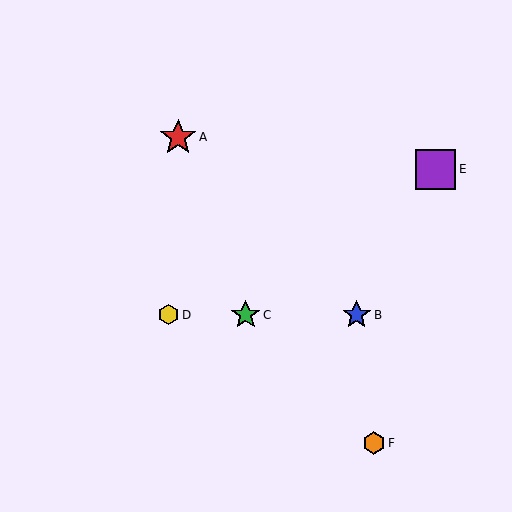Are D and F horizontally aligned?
No, D is at y≈315 and F is at y≈443.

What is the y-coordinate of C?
Object C is at y≈315.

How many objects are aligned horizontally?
3 objects (B, C, D) are aligned horizontally.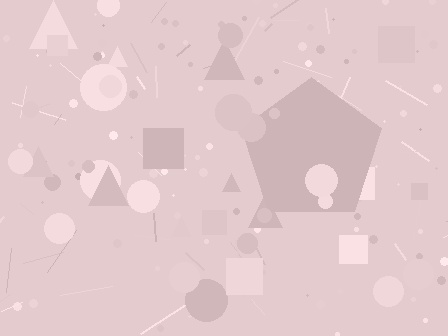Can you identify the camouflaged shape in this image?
The camouflaged shape is a pentagon.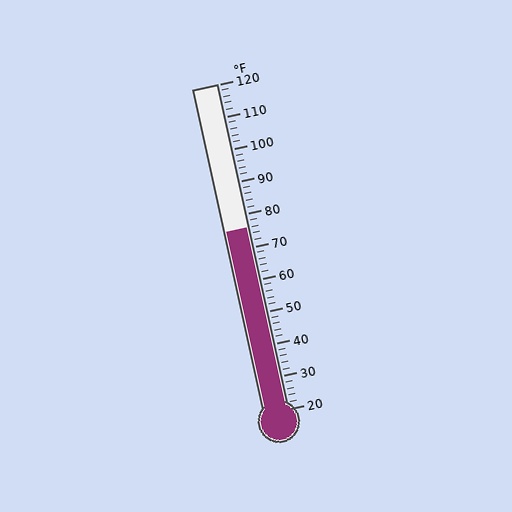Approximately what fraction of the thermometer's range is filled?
The thermometer is filled to approximately 55% of its range.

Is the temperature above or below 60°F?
The temperature is above 60°F.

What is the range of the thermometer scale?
The thermometer scale ranges from 20°F to 120°F.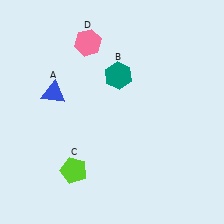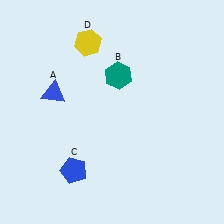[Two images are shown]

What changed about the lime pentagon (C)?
In Image 1, C is lime. In Image 2, it changed to blue.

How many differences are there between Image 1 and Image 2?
There are 2 differences between the two images.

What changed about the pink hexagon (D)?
In Image 1, D is pink. In Image 2, it changed to yellow.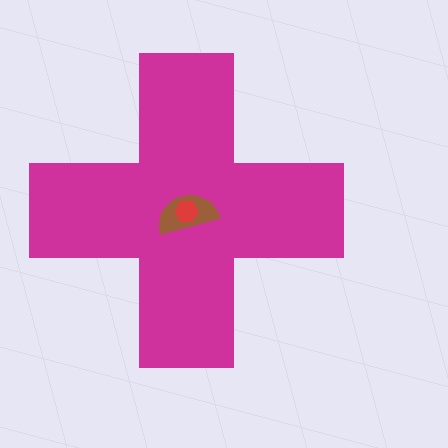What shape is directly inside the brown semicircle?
The red hexagon.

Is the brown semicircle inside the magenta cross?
Yes.